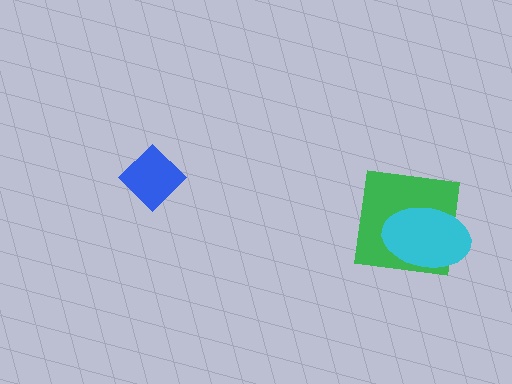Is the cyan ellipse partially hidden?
No, no other shape covers it.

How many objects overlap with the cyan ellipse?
1 object overlaps with the cyan ellipse.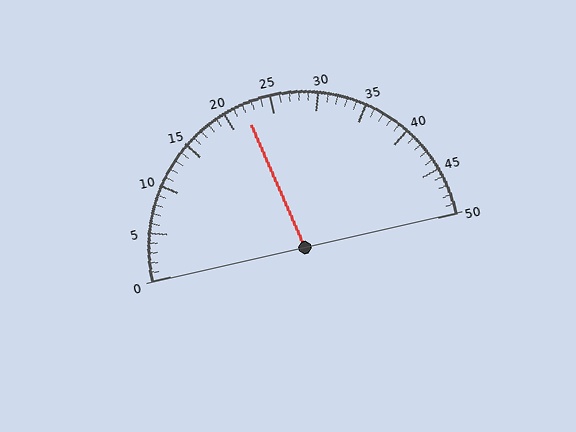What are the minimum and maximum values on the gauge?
The gauge ranges from 0 to 50.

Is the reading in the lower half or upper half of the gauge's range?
The reading is in the lower half of the range (0 to 50).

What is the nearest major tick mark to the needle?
The nearest major tick mark is 20.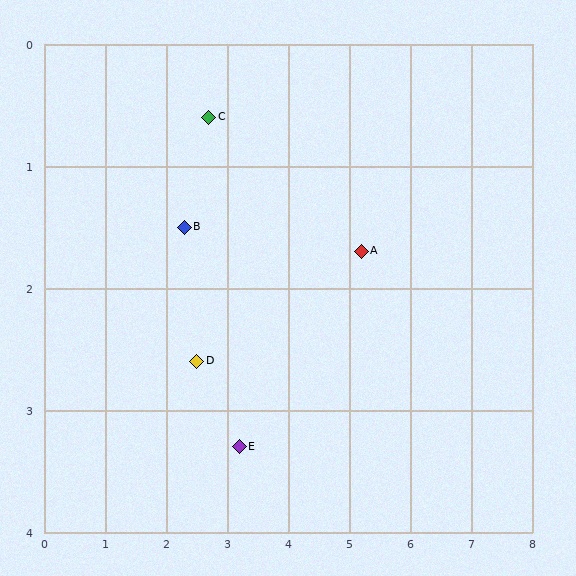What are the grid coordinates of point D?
Point D is at approximately (2.5, 2.6).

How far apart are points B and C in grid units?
Points B and C are about 1.0 grid units apart.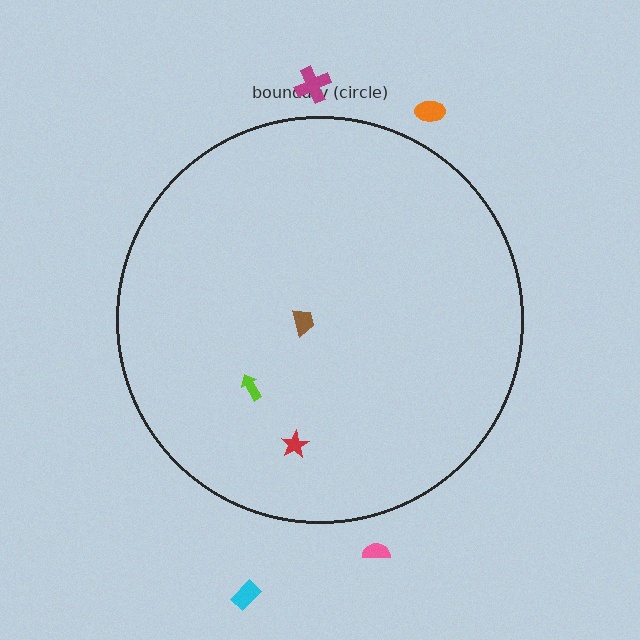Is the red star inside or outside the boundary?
Inside.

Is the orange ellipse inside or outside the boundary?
Outside.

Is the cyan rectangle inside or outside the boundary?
Outside.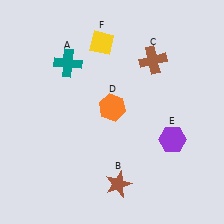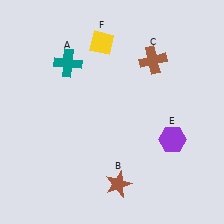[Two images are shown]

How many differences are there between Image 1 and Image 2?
There is 1 difference between the two images.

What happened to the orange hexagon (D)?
The orange hexagon (D) was removed in Image 2. It was in the top-right area of Image 1.